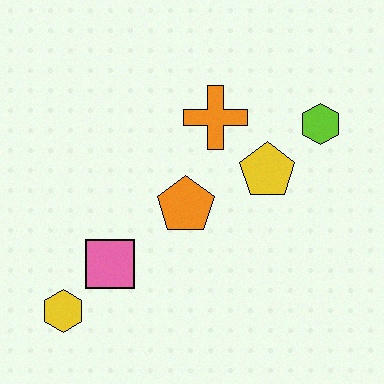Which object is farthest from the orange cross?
The yellow hexagon is farthest from the orange cross.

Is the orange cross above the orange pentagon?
Yes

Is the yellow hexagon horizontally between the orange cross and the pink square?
No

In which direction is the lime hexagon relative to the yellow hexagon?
The lime hexagon is to the right of the yellow hexagon.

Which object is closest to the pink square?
The yellow hexagon is closest to the pink square.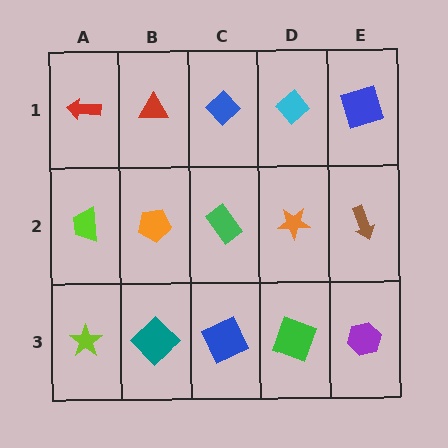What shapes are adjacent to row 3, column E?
A brown arrow (row 2, column E), a green square (row 3, column D).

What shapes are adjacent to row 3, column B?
An orange pentagon (row 2, column B), a lime star (row 3, column A), a blue square (row 3, column C).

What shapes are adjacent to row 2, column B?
A red triangle (row 1, column B), a teal diamond (row 3, column B), a lime trapezoid (row 2, column A), a green rectangle (row 2, column C).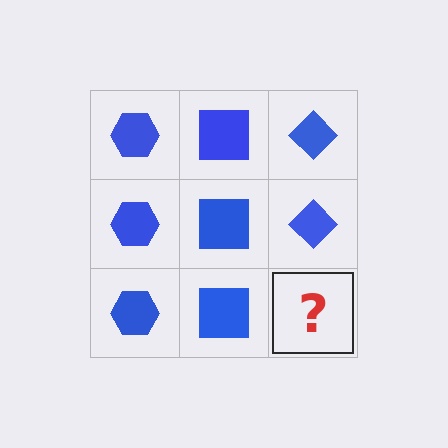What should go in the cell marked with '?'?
The missing cell should contain a blue diamond.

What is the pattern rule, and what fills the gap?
The rule is that each column has a consistent shape. The gap should be filled with a blue diamond.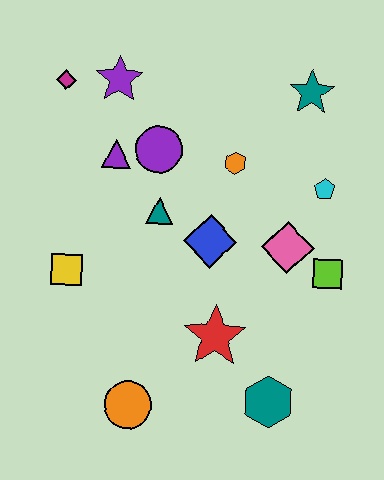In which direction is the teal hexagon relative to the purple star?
The teal hexagon is below the purple star.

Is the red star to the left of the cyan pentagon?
Yes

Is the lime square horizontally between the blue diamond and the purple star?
No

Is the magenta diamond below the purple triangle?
No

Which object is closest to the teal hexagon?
The red star is closest to the teal hexagon.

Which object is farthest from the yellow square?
The teal star is farthest from the yellow square.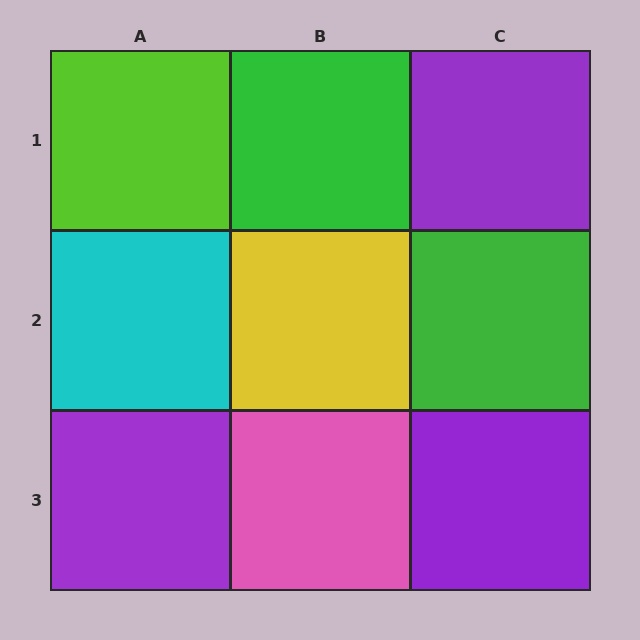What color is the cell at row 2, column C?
Green.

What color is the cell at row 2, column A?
Cyan.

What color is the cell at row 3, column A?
Purple.